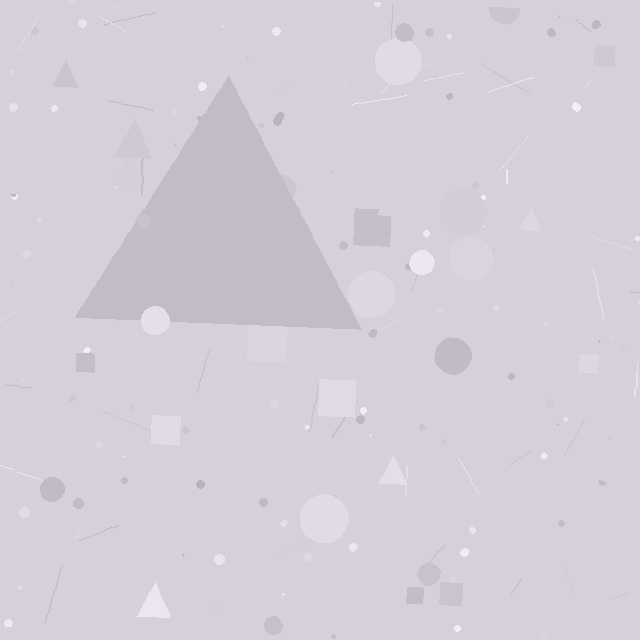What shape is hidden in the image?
A triangle is hidden in the image.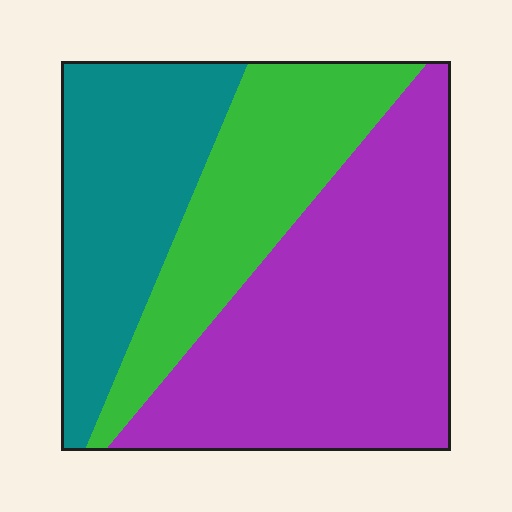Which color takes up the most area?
Purple, at roughly 45%.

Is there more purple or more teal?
Purple.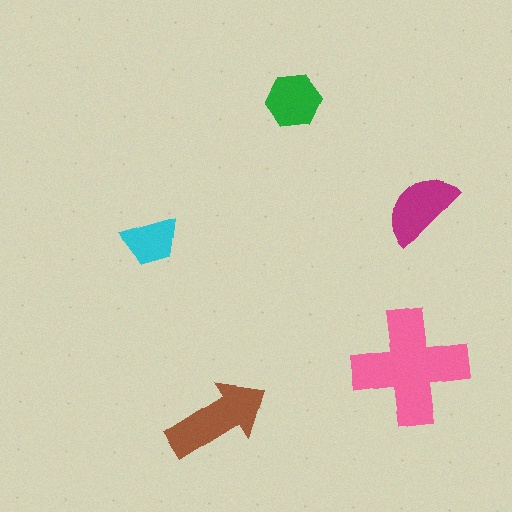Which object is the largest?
The pink cross.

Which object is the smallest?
The cyan trapezoid.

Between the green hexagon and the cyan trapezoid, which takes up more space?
The green hexagon.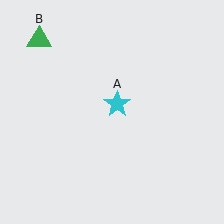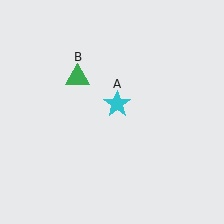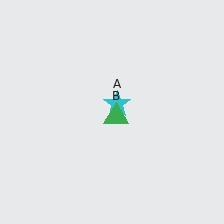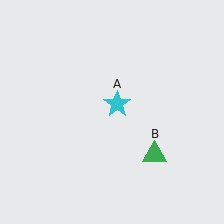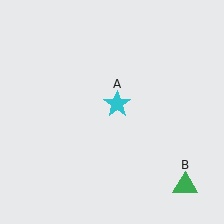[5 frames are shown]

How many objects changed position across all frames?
1 object changed position: green triangle (object B).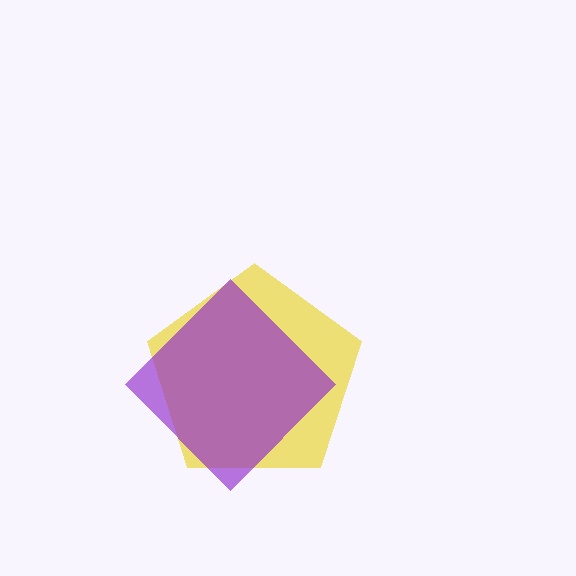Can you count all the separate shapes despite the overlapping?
Yes, there are 2 separate shapes.